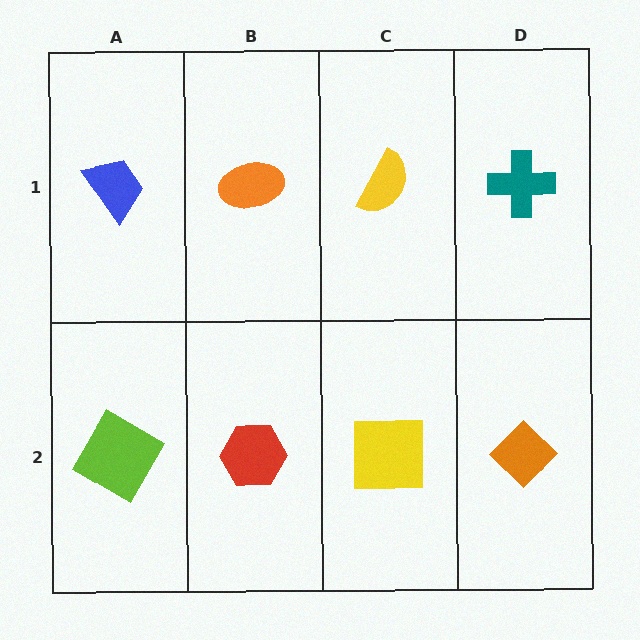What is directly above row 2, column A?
A blue trapezoid.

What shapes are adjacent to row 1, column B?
A red hexagon (row 2, column B), a blue trapezoid (row 1, column A), a yellow semicircle (row 1, column C).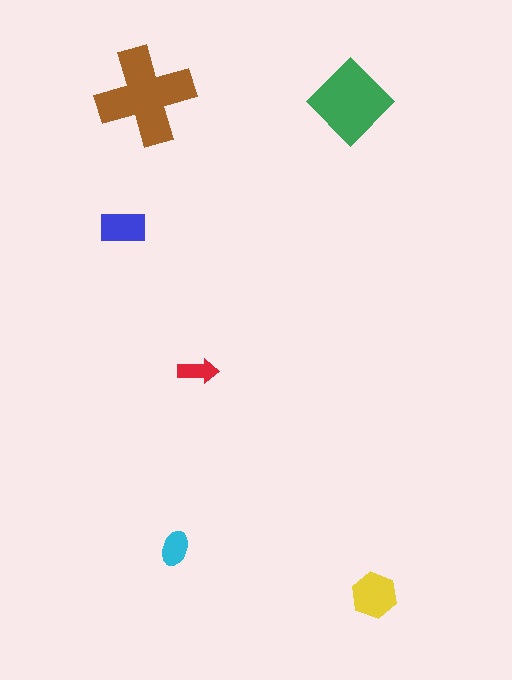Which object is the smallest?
The red arrow.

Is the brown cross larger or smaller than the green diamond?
Larger.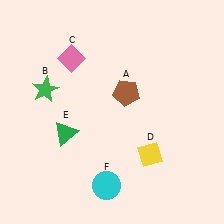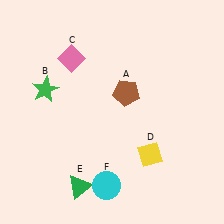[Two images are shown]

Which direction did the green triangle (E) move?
The green triangle (E) moved down.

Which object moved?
The green triangle (E) moved down.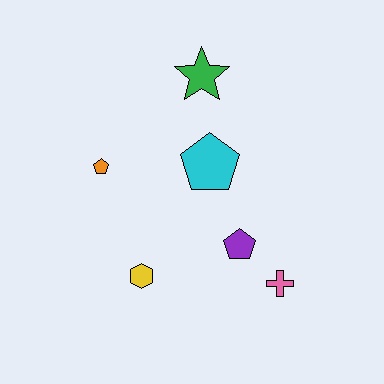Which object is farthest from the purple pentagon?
The green star is farthest from the purple pentagon.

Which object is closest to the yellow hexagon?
The purple pentagon is closest to the yellow hexagon.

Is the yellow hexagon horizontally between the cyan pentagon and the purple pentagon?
No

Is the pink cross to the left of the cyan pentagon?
No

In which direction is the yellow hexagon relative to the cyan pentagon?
The yellow hexagon is below the cyan pentagon.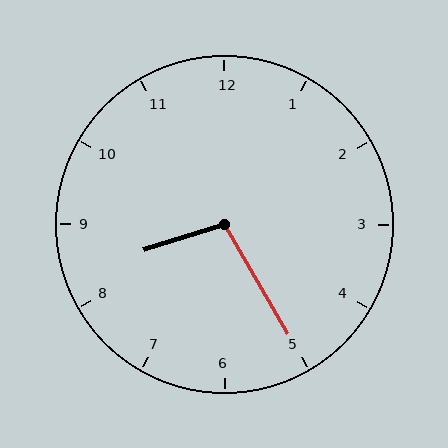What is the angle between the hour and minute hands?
Approximately 102 degrees.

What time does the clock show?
8:25.